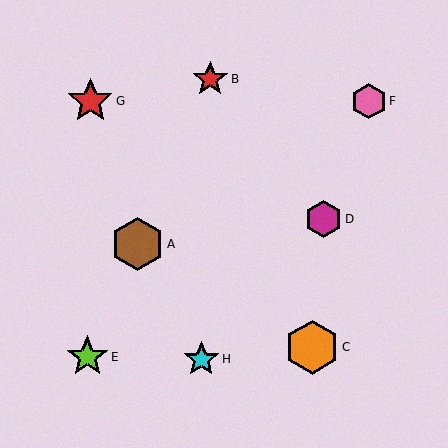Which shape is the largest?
The orange hexagon (labeled C) is the largest.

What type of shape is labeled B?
Shape B is a red star.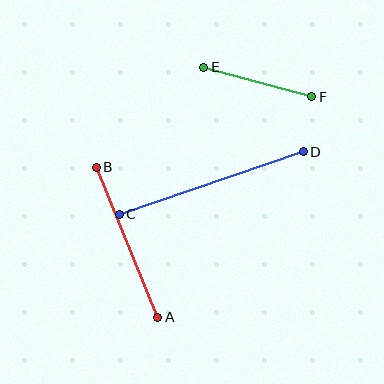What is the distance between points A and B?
The distance is approximately 162 pixels.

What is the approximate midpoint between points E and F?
The midpoint is at approximately (258, 82) pixels.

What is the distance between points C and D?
The distance is approximately 194 pixels.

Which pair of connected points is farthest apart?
Points C and D are farthest apart.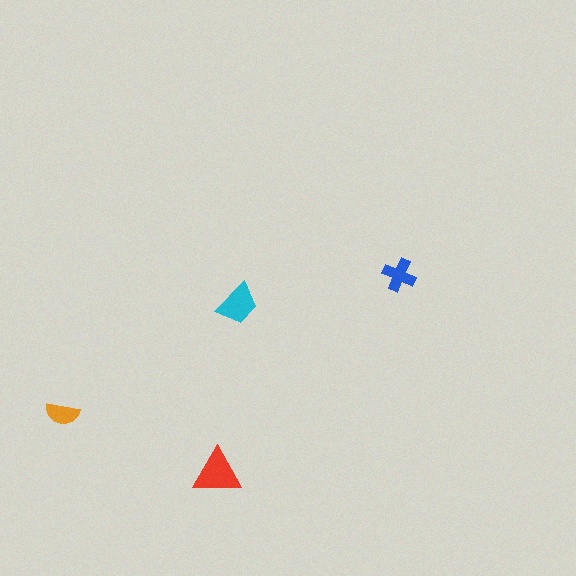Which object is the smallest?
The orange semicircle.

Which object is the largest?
The red triangle.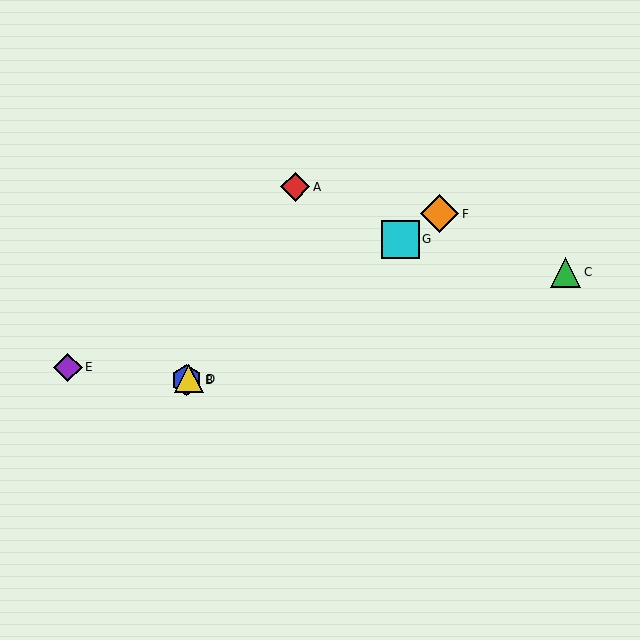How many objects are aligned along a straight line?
4 objects (B, D, F, G) are aligned along a straight line.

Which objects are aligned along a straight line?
Objects B, D, F, G are aligned along a straight line.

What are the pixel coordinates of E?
Object E is at (68, 367).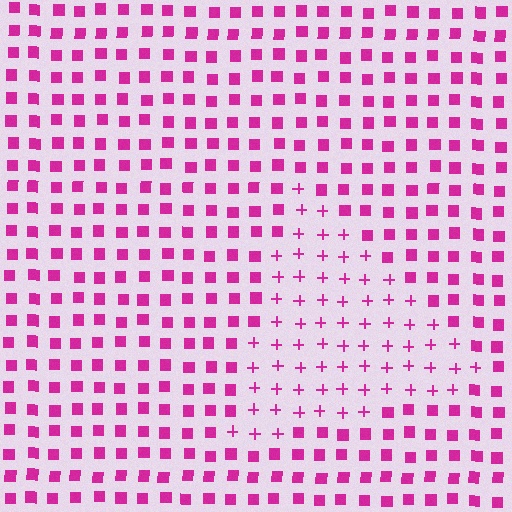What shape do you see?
I see a triangle.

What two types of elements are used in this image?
The image uses plus signs inside the triangle region and squares outside it.